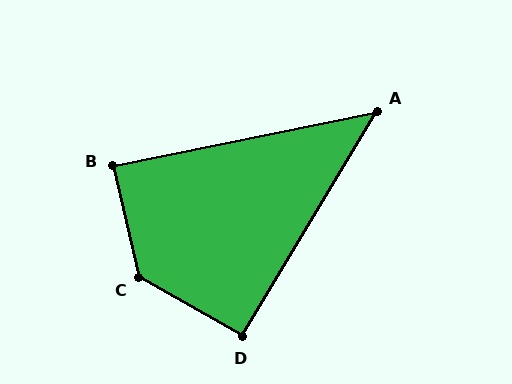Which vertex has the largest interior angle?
C, at approximately 133 degrees.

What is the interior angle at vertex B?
Approximately 89 degrees (approximately right).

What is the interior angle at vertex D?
Approximately 91 degrees (approximately right).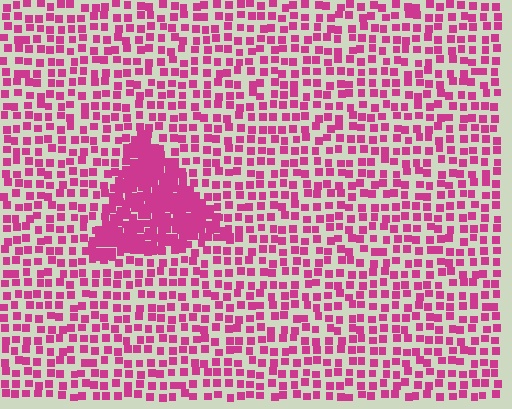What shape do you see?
I see a triangle.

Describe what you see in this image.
The image contains small magenta elements arranged at two different densities. A triangle-shaped region is visible where the elements are more densely packed than the surrounding area.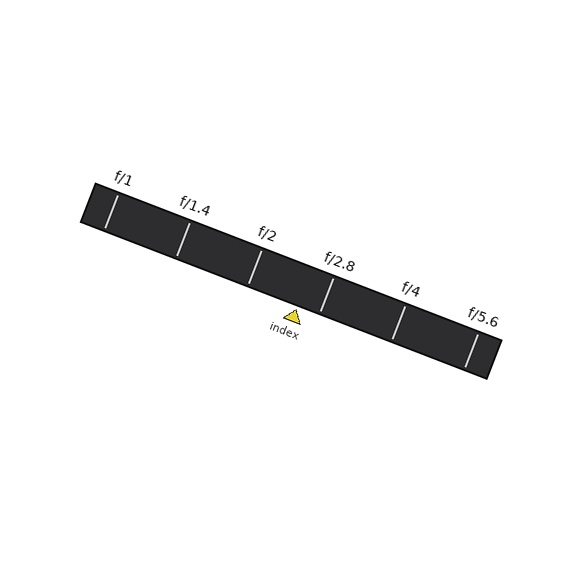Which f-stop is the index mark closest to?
The index mark is closest to f/2.8.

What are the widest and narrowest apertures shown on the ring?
The widest aperture shown is f/1 and the narrowest is f/5.6.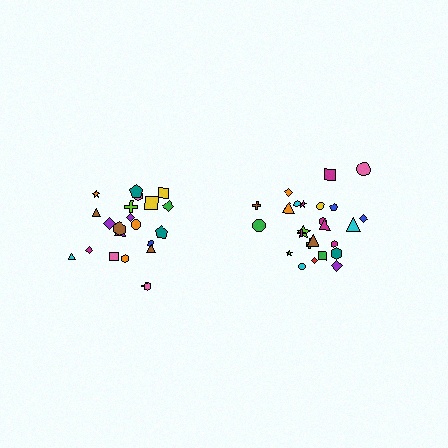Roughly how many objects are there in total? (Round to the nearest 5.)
Roughly 45 objects in total.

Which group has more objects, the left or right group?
The right group.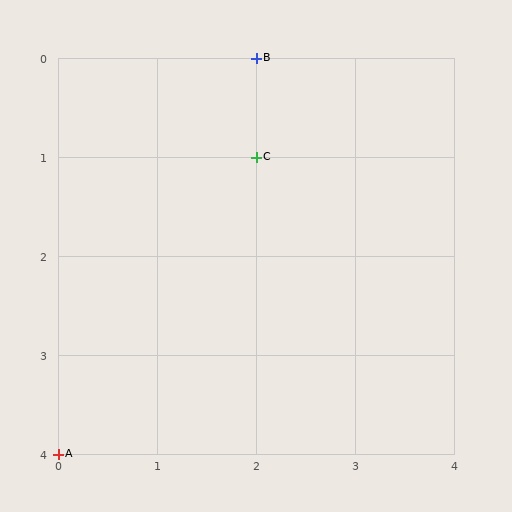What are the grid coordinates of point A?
Point A is at grid coordinates (0, 4).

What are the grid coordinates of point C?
Point C is at grid coordinates (2, 1).